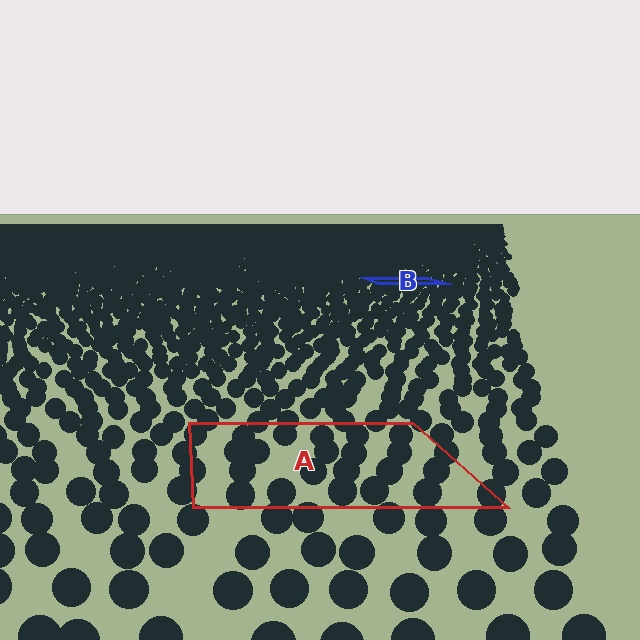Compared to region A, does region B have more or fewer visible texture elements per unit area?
Region B has more texture elements per unit area — they are packed more densely because it is farther away.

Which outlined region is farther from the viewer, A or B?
Region B is farther from the viewer — the texture elements inside it appear smaller and more densely packed.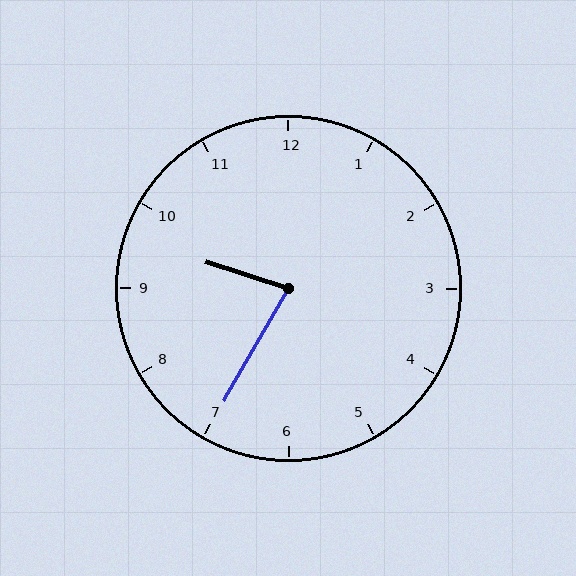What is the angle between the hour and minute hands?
Approximately 78 degrees.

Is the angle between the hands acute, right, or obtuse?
It is acute.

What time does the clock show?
9:35.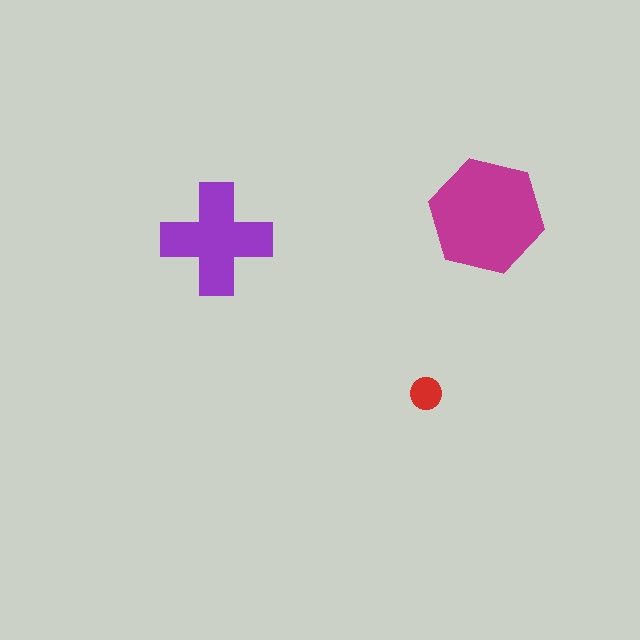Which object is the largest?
The magenta hexagon.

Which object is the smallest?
The red circle.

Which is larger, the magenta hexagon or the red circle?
The magenta hexagon.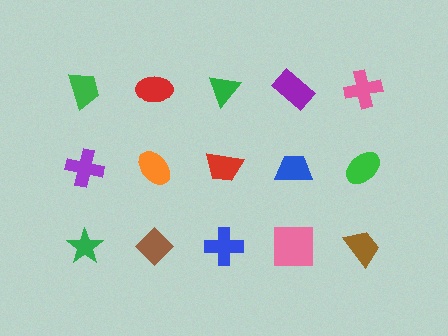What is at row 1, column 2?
A red ellipse.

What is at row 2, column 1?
A purple cross.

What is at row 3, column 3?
A blue cross.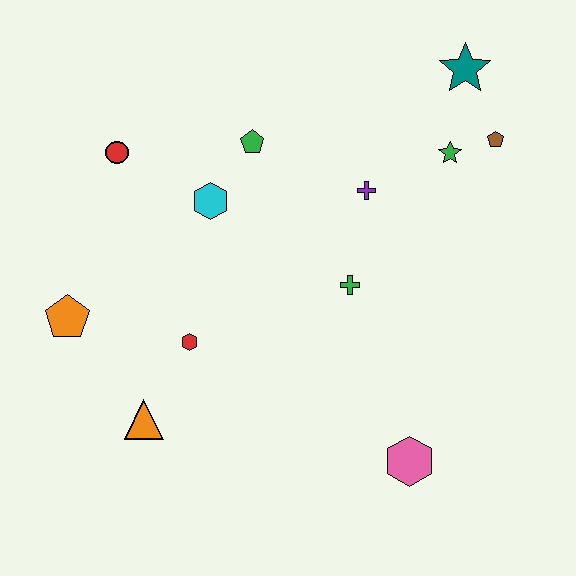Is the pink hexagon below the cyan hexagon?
Yes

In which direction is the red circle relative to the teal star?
The red circle is to the left of the teal star.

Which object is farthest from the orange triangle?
The teal star is farthest from the orange triangle.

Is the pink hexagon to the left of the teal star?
Yes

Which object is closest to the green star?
The brown pentagon is closest to the green star.